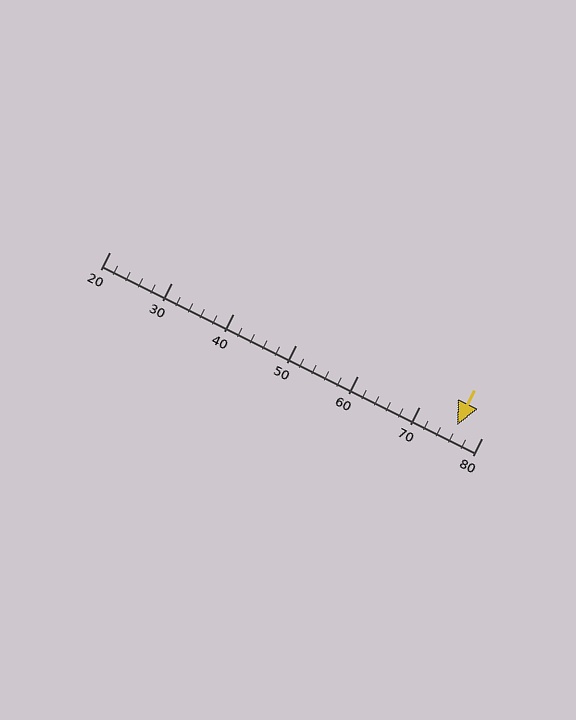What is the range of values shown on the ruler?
The ruler shows values from 20 to 80.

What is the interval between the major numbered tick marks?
The major tick marks are spaced 10 units apart.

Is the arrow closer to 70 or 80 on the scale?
The arrow is closer to 80.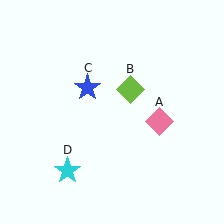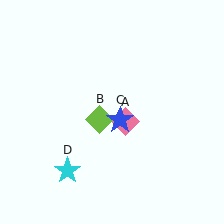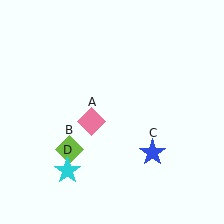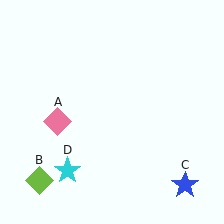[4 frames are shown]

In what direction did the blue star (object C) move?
The blue star (object C) moved down and to the right.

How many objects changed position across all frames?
3 objects changed position: pink diamond (object A), lime diamond (object B), blue star (object C).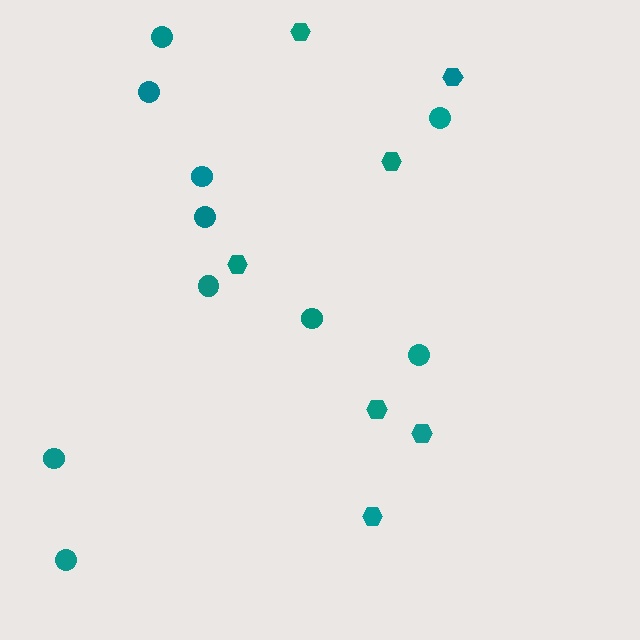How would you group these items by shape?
There are 2 groups: one group of hexagons (7) and one group of circles (10).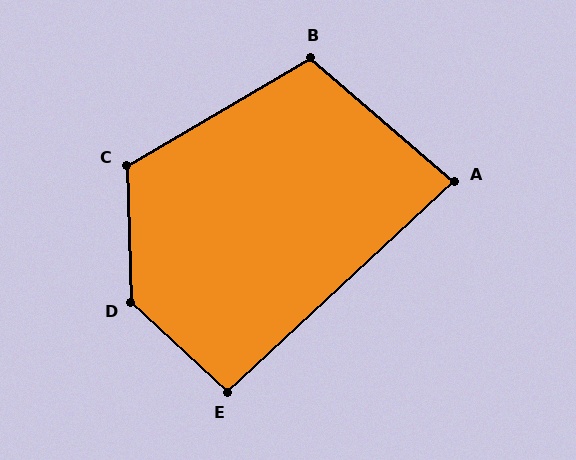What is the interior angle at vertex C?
Approximately 119 degrees (obtuse).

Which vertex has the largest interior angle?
D, at approximately 134 degrees.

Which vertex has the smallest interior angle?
A, at approximately 84 degrees.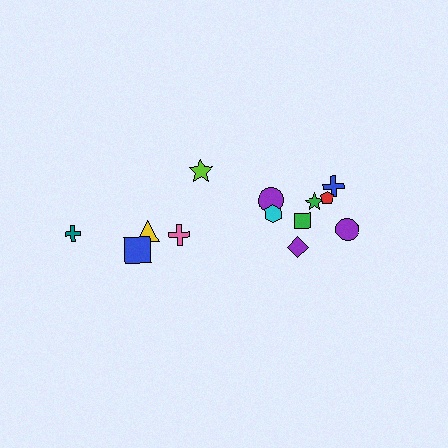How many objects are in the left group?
There are 5 objects.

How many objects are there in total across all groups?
There are 13 objects.